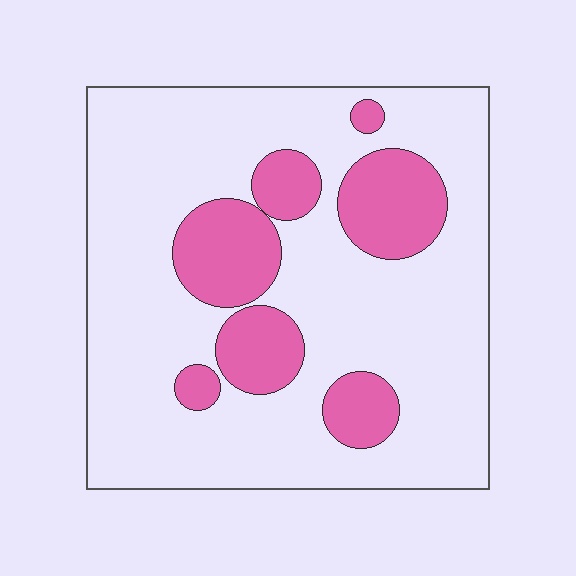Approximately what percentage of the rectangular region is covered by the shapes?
Approximately 25%.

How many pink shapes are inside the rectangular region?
7.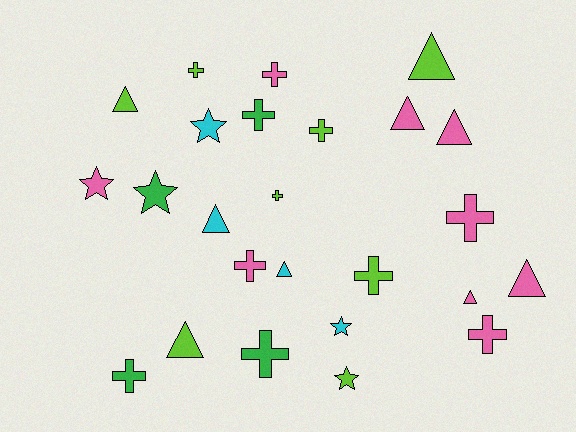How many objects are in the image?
There are 25 objects.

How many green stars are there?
There is 1 green star.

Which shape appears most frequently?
Cross, with 11 objects.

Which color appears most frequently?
Pink, with 9 objects.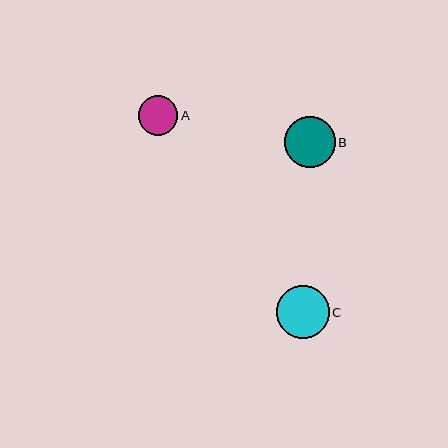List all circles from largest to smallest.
From largest to smallest: C, B, A.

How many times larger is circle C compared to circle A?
Circle C is approximately 1.3 times the size of circle A.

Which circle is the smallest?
Circle A is the smallest with a size of approximately 40 pixels.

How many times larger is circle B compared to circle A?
Circle B is approximately 1.3 times the size of circle A.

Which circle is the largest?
Circle C is the largest with a size of approximately 52 pixels.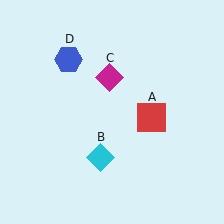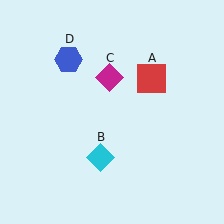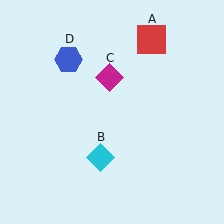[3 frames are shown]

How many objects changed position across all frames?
1 object changed position: red square (object A).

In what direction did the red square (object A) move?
The red square (object A) moved up.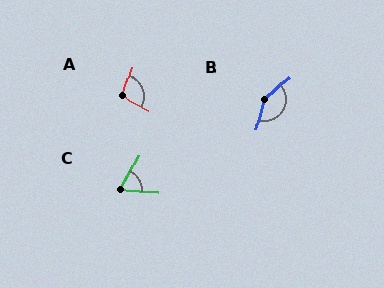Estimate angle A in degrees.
Approximately 101 degrees.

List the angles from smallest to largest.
C (67°), A (101°), B (145°).